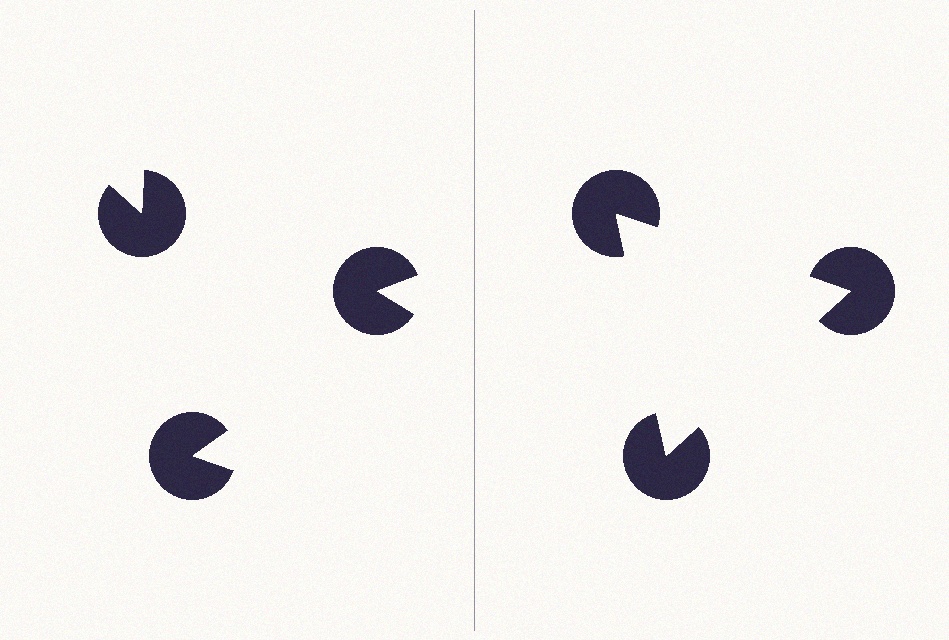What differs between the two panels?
The pac-man discs are positioned identically on both sides; only the wedge orientations differ. On the right they align to a triangle; on the left they are misaligned.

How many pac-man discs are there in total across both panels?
6 — 3 on each side.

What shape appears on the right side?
An illusory triangle.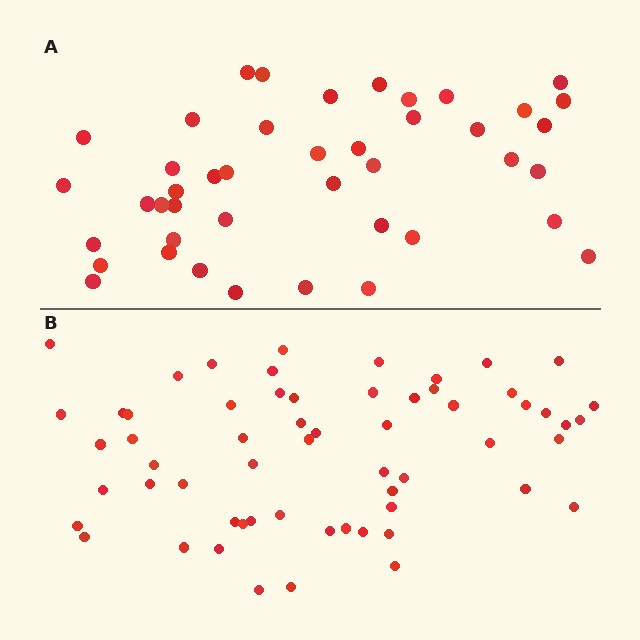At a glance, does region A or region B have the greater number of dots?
Region B (the bottom region) has more dots.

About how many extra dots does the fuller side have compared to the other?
Region B has approximately 15 more dots than region A.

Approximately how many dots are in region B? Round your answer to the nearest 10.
About 60 dots.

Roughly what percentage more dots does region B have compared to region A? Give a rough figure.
About 40% more.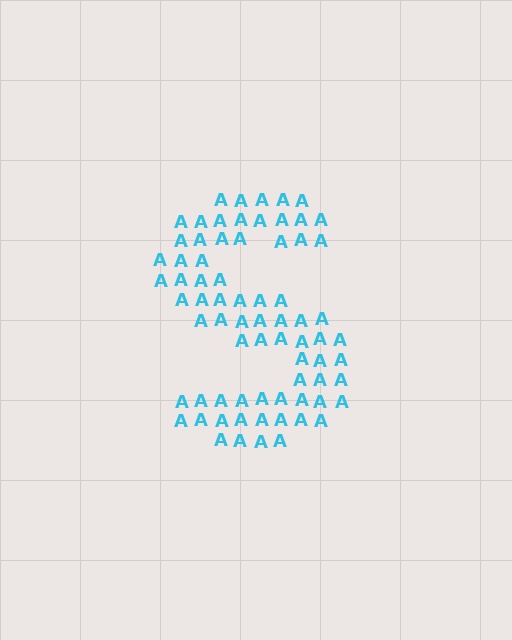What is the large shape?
The large shape is the letter S.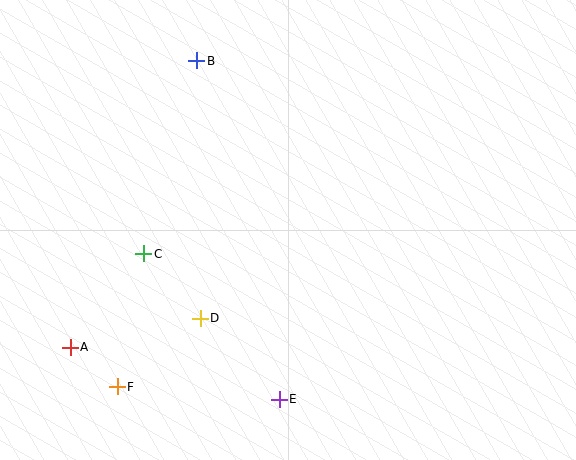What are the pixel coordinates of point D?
Point D is at (200, 318).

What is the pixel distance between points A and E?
The distance between A and E is 215 pixels.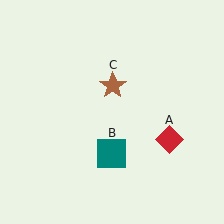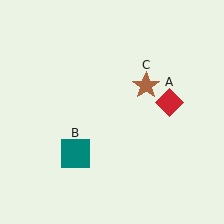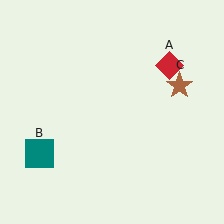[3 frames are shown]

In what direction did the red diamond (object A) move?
The red diamond (object A) moved up.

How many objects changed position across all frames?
3 objects changed position: red diamond (object A), teal square (object B), brown star (object C).